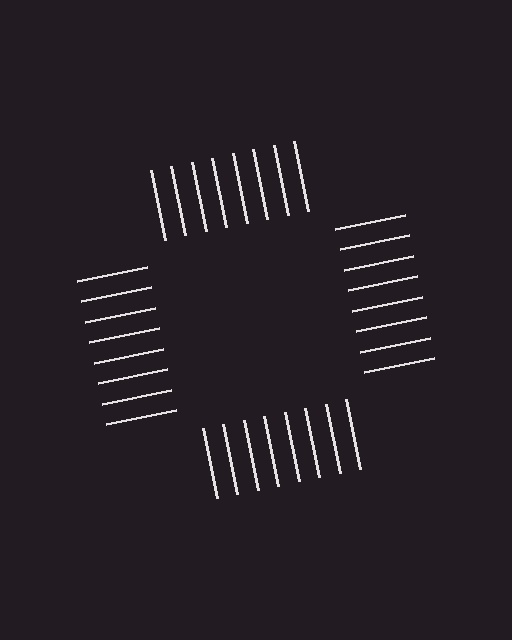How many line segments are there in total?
32 — 8 along each of the 4 edges.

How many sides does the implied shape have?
4 sides — the line-ends trace a square.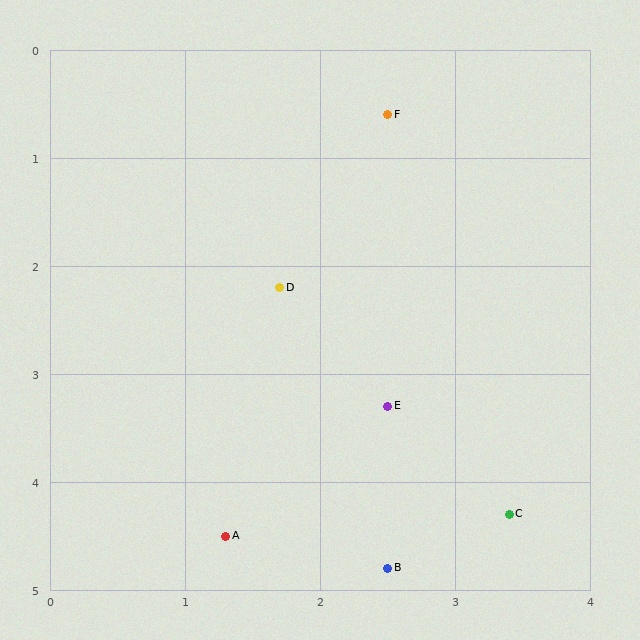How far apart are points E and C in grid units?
Points E and C are about 1.3 grid units apart.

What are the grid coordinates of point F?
Point F is at approximately (2.5, 0.6).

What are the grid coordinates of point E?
Point E is at approximately (2.5, 3.3).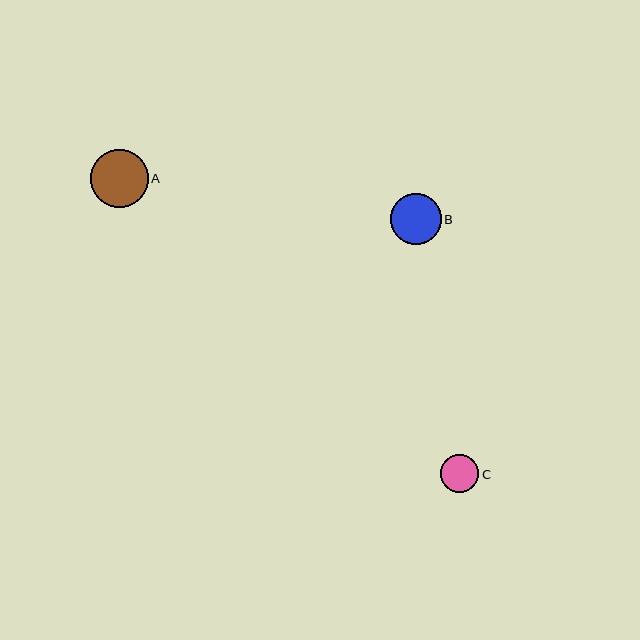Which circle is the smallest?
Circle C is the smallest with a size of approximately 38 pixels.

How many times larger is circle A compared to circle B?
Circle A is approximately 1.1 times the size of circle B.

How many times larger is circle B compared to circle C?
Circle B is approximately 1.3 times the size of circle C.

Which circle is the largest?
Circle A is the largest with a size of approximately 58 pixels.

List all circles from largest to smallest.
From largest to smallest: A, B, C.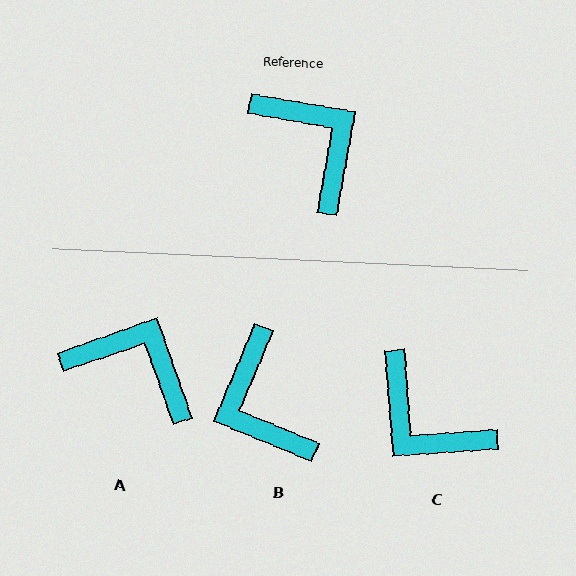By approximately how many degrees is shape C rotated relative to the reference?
Approximately 166 degrees clockwise.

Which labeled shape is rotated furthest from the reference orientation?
B, about 167 degrees away.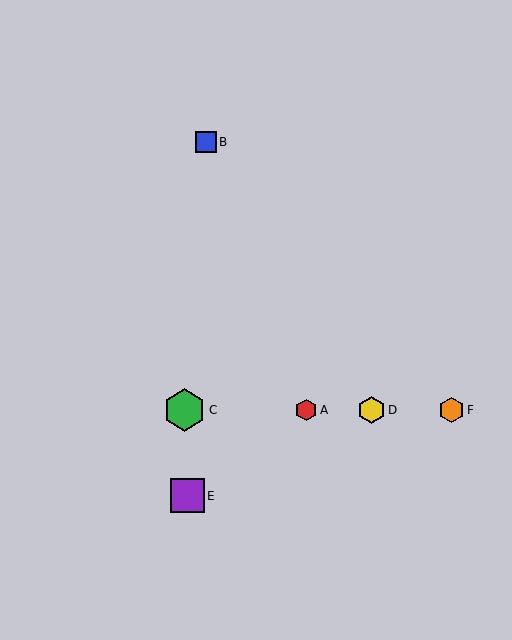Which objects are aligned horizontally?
Objects A, C, D, F are aligned horizontally.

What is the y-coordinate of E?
Object E is at y≈496.